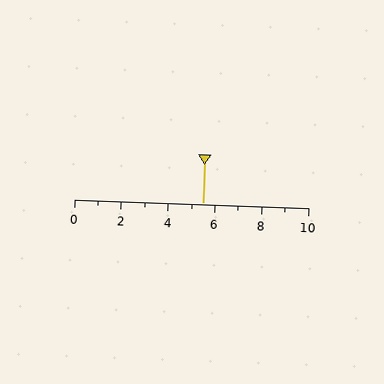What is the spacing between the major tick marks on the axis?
The major ticks are spaced 2 apart.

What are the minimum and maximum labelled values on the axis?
The axis runs from 0 to 10.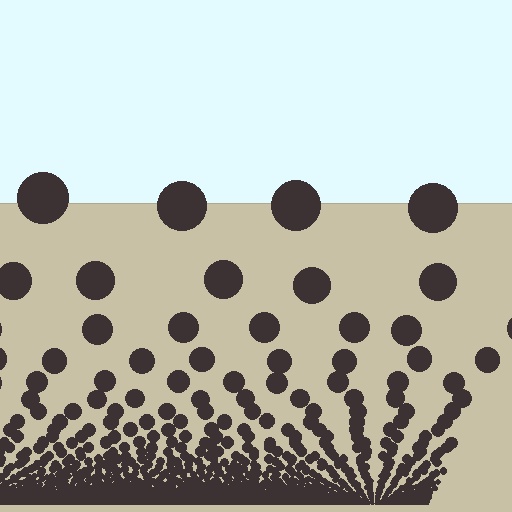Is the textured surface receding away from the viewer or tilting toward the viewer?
The surface appears to tilt toward the viewer. Texture elements get larger and sparser toward the top.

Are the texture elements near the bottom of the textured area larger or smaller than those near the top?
Smaller. The gradient is inverted — elements near the bottom are smaller and denser.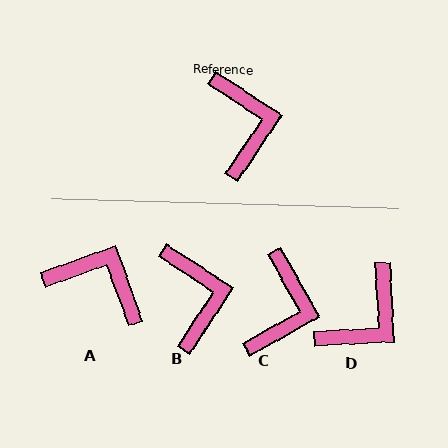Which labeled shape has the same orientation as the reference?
B.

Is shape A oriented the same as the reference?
No, it is off by about 53 degrees.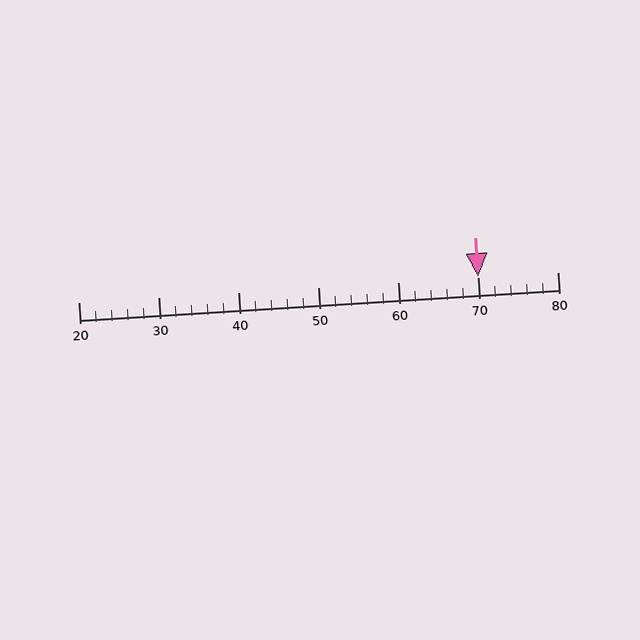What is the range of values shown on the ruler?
The ruler shows values from 20 to 80.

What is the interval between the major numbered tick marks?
The major tick marks are spaced 10 units apart.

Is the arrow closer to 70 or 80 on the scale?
The arrow is closer to 70.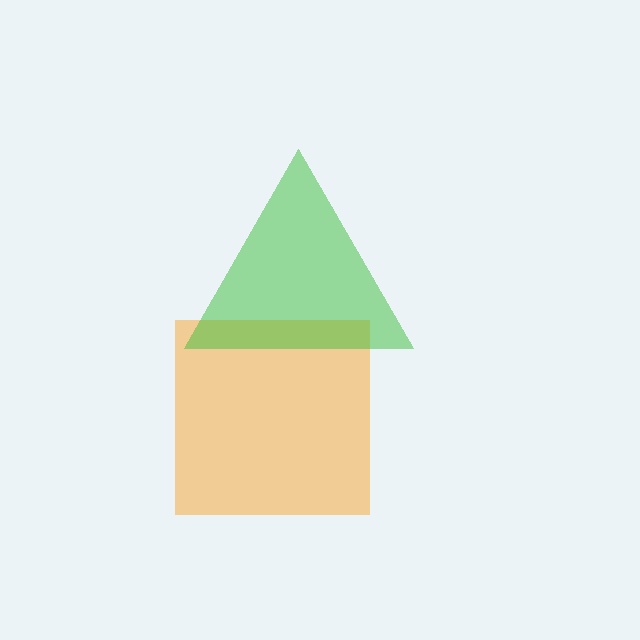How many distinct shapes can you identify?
There are 2 distinct shapes: an orange square, a green triangle.